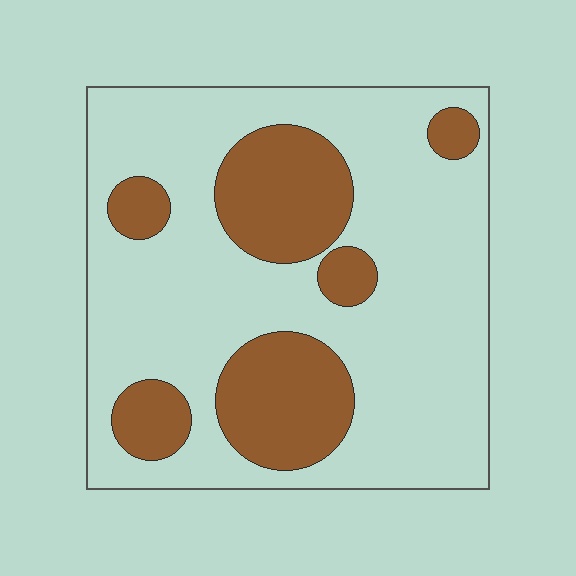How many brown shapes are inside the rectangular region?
6.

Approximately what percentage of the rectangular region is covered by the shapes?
Approximately 25%.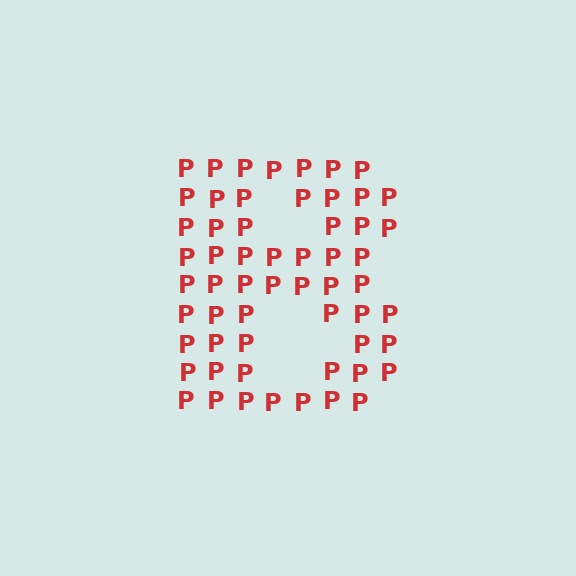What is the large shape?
The large shape is the letter B.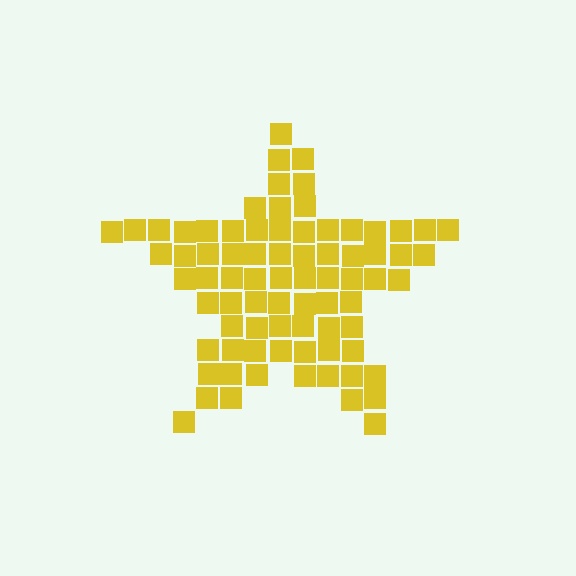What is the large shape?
The large shape is a star.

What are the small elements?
The small elements are squares.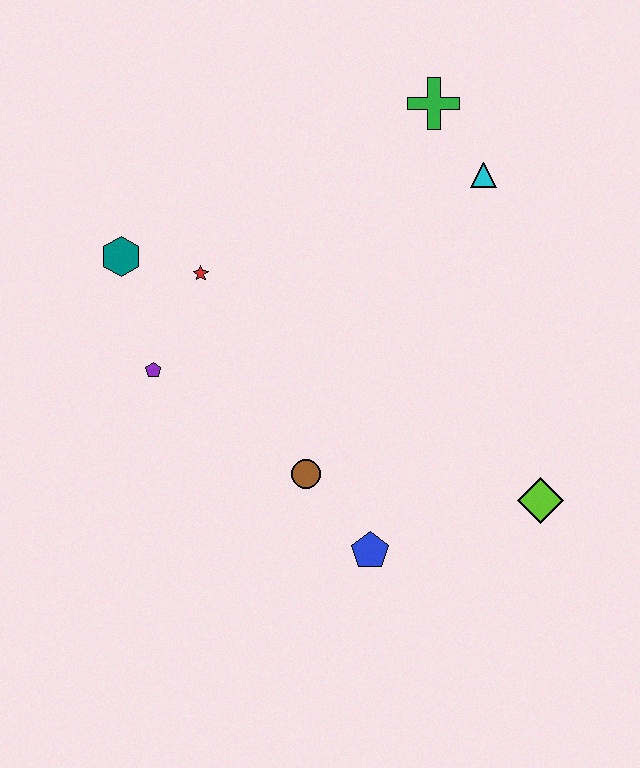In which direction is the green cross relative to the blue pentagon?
The green cross is above the blue pentagon.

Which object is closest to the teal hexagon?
The red star is closest to the teal hexagon.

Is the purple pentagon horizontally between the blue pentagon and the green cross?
No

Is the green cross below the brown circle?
No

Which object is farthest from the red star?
The lime diamond is farthest from the red star.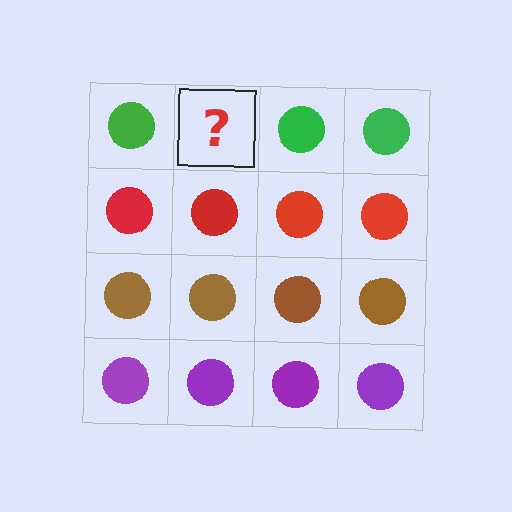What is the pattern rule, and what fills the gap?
The rule is that each row has a consistent color. The gap should be filled with a green circle.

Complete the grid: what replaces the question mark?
The question mark should be replaced with a green circle.